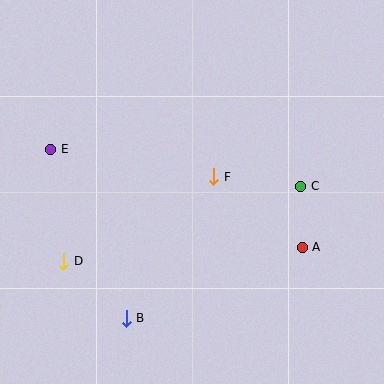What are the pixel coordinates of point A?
Point A is at (302, 247).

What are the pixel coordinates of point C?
Point C is at (301, 186).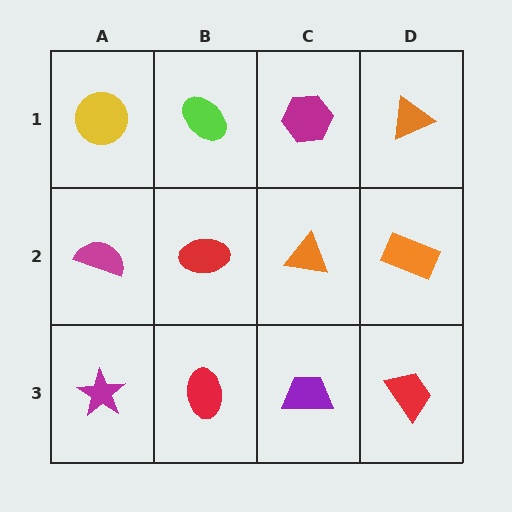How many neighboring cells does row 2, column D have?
3.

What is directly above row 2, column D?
An orange triangle.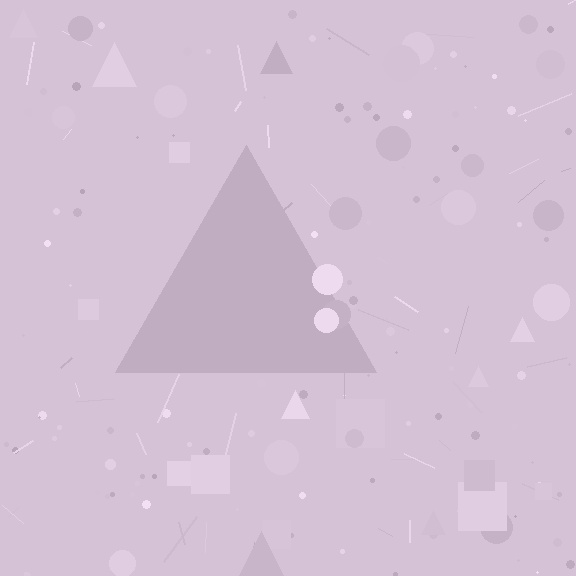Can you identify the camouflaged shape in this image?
The camouflaged shape is a triangle.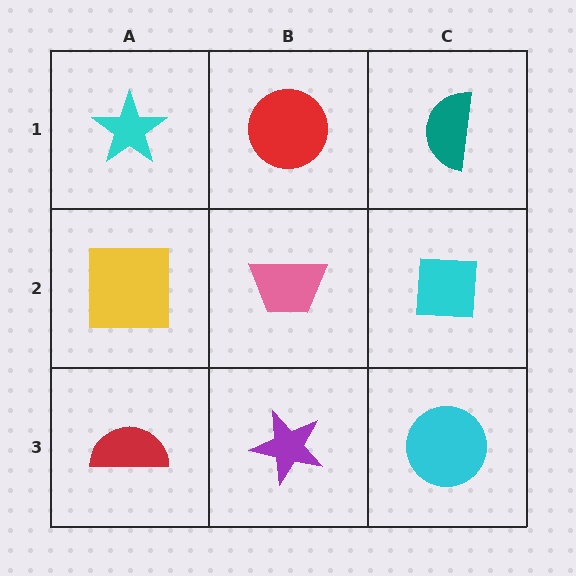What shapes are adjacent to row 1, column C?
A cyan square (row 2, column C), a red circle (row 1, column B).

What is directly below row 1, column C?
A cyan square.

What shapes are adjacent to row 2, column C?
A teal semicircle (row 1, column C), a cyan circle (row 3, column C), a pink trapezoid (row 2, column B).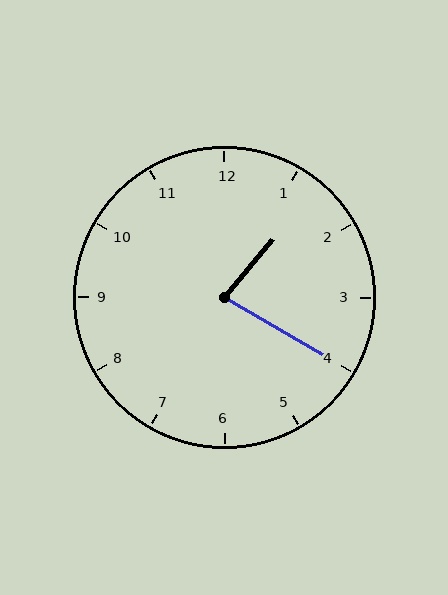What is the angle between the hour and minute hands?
Approximately 80 degrees.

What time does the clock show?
1:20.